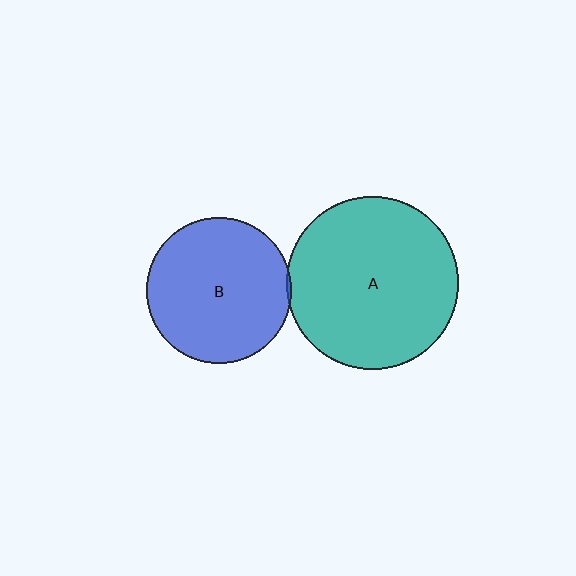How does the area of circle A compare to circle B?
Approximately 1.4 times.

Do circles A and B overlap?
Yes.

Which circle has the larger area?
Circle A (teal).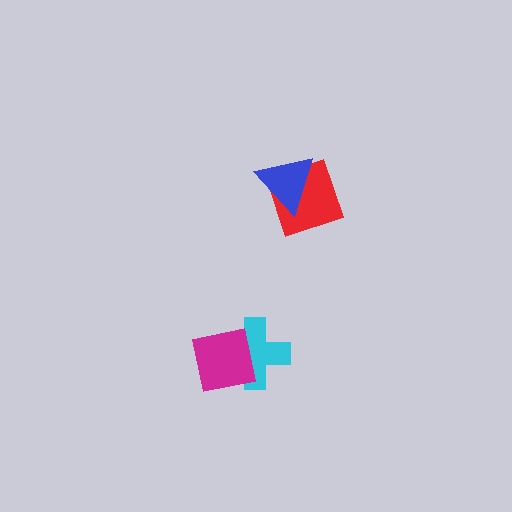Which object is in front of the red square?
The blue triangle is in front of the red square.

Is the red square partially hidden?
Yes, it is partially covered by another shape.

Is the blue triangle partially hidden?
No, no other shape covers it.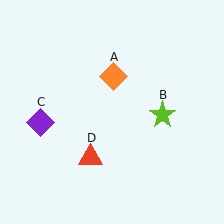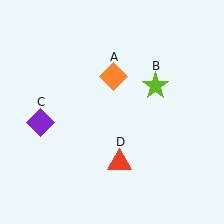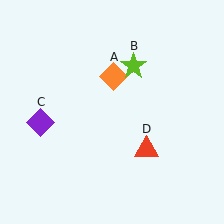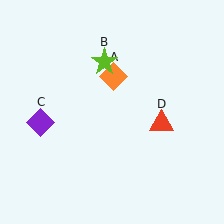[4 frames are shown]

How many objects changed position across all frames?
2 objects changed position: lime star (object B), red triangle (object D).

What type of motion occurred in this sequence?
The lime star (object B), red triangle (object D) rotated counterclockwise around the center of the scene.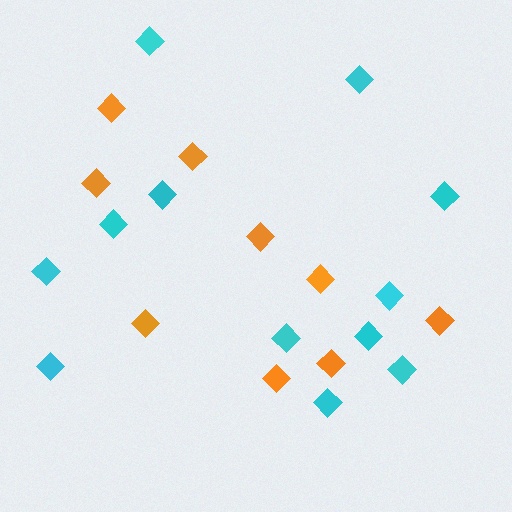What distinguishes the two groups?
There are 2 groups: one group of orange diamonds (9) and one group of cyan diamonds (12).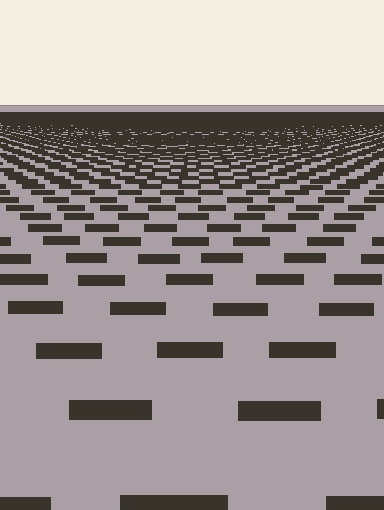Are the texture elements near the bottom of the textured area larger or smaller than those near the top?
Larger. Near the bottom, elements are closer to the viewer and appear at a bigger on-screen size.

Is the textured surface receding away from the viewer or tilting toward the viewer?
The surface is receding away from the viewer. Texture elements get smaller and denser toward the top.